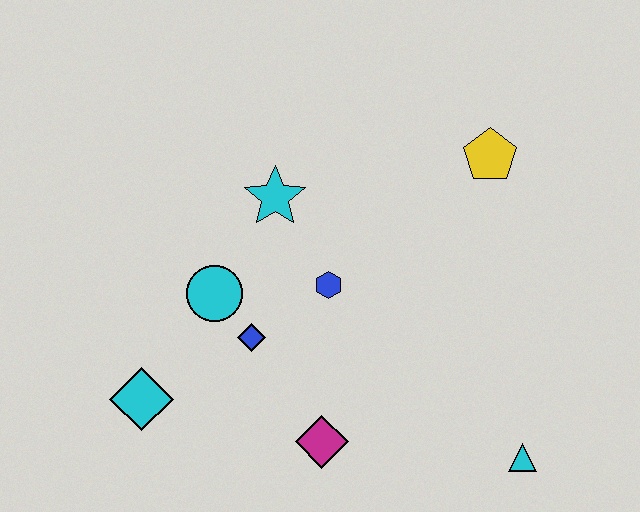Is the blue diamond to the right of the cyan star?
No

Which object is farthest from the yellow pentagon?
The cyan diamond is farthest from the yellow pentagon.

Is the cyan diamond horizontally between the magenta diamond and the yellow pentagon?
No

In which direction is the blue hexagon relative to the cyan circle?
The blue hexagon is to the right of the cyan circle.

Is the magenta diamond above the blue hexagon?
No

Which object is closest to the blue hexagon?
The blue diamond is closest to the blue hexagon.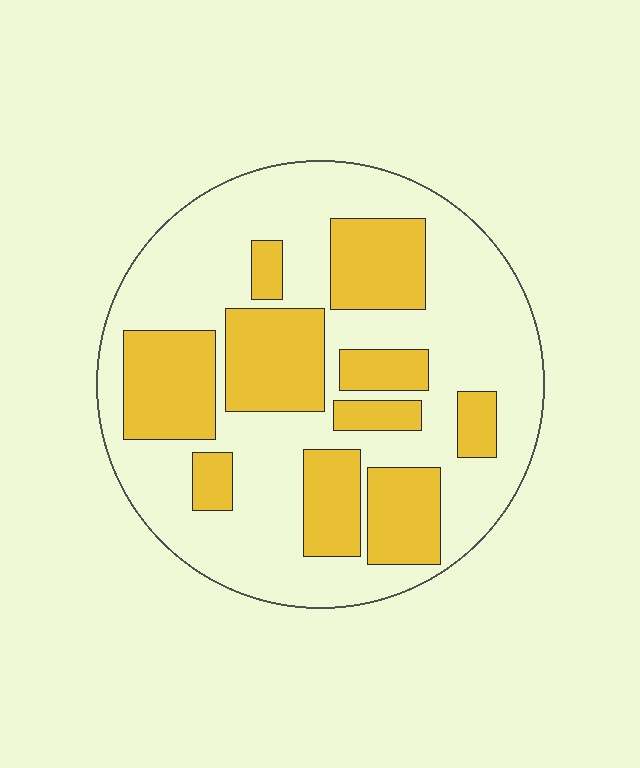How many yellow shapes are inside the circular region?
10.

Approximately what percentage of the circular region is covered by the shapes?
Approximately 35%.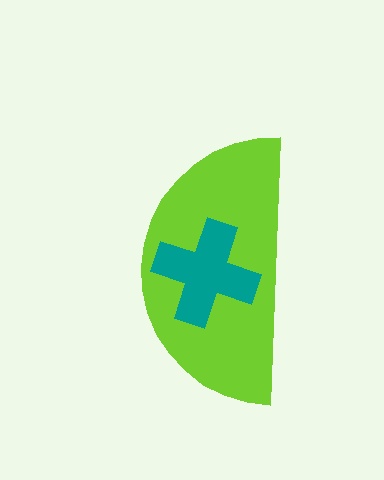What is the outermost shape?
The lime semicircle.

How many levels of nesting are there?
2.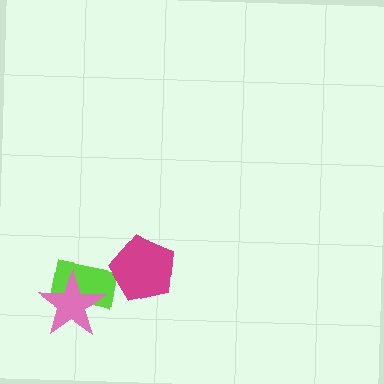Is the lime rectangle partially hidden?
Yes, it is partially covered by another shape.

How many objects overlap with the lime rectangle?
1 object overlaps with the lime rectangle.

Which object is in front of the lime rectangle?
The pink star is in front of the lime rectangle.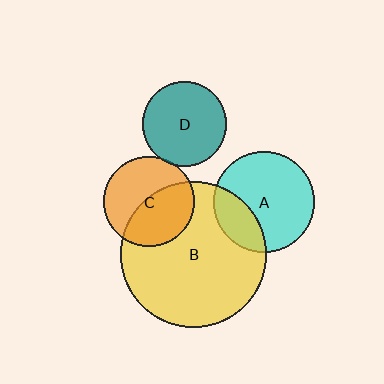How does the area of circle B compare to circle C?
Approximately 2.6 times.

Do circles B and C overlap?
Yes.